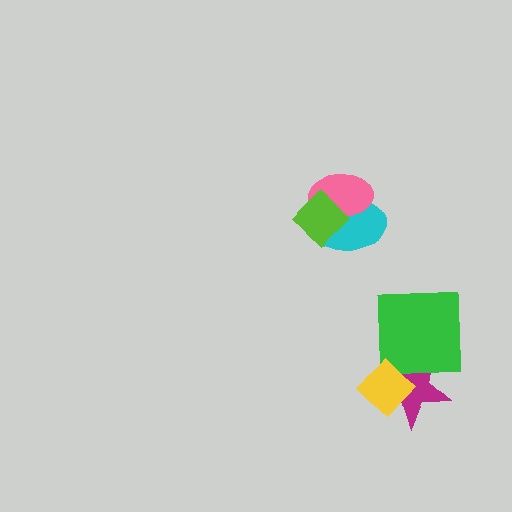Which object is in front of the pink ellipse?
The lime diamond is in front of the pink ellipse.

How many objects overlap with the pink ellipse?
2 objects overlap with the pink ellipse.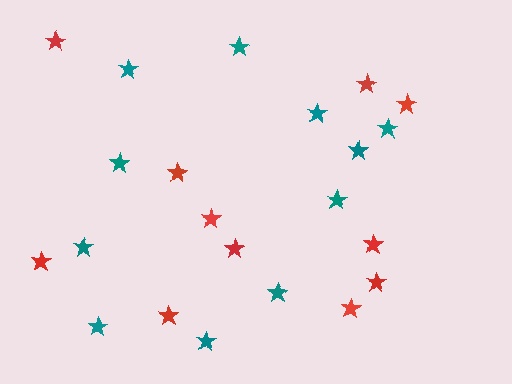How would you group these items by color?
There are 2 groups: one group of red stars (11) and one group of teal stars (11).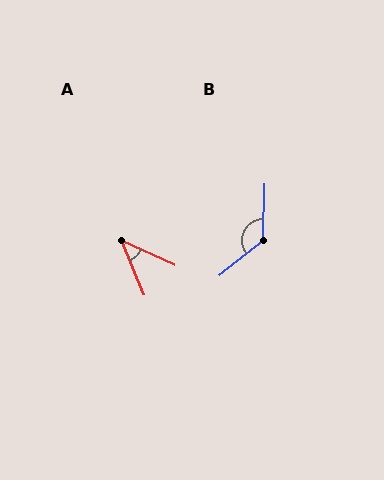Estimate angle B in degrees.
Approximately 131 degrees.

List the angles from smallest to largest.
A (43°), B (131°).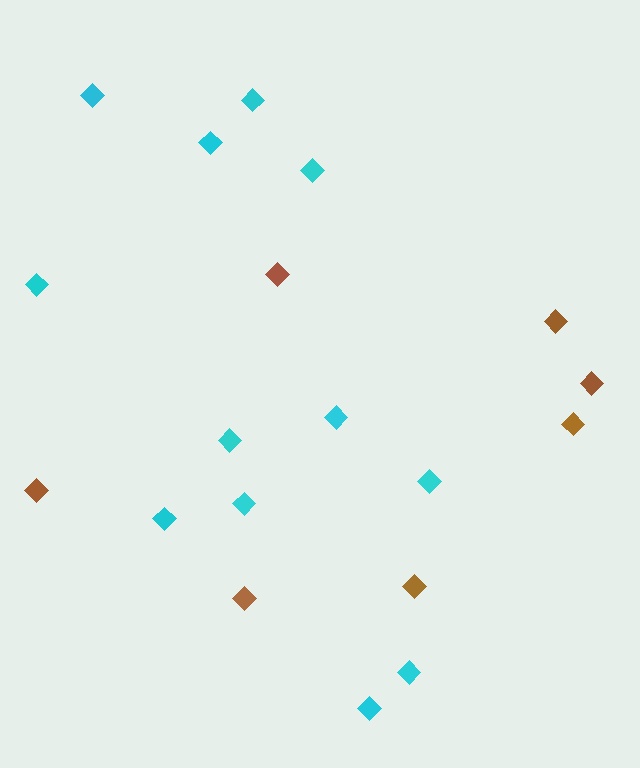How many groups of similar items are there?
There are 2 groups: one group of brown diamonds (7) and one group of cyan diamonds (12).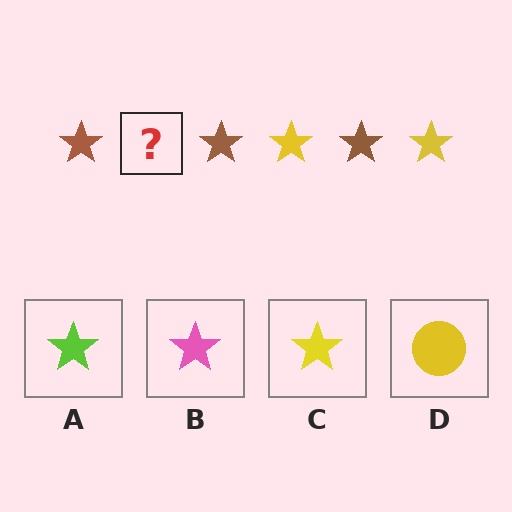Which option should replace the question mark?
Option C.